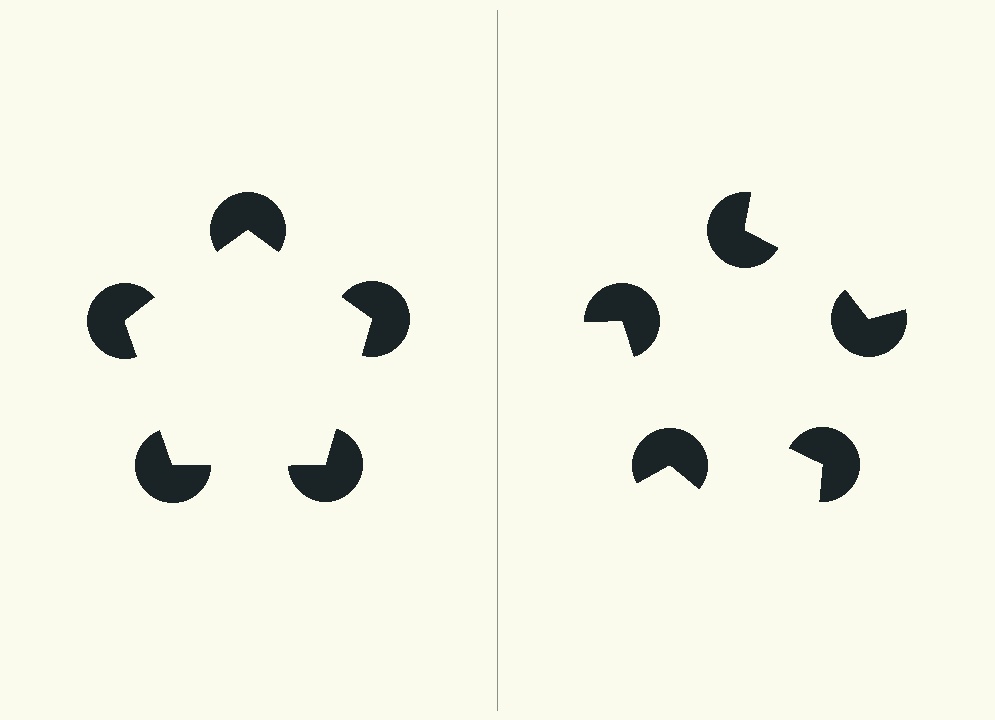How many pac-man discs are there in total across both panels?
10 — 5 on each side.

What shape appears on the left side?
An illusory pentagon.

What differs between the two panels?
The pac-man discs are positioned identically on both sides; only the wedge orientations differ. On the left they align to a pentagon; on the right they are misaligned.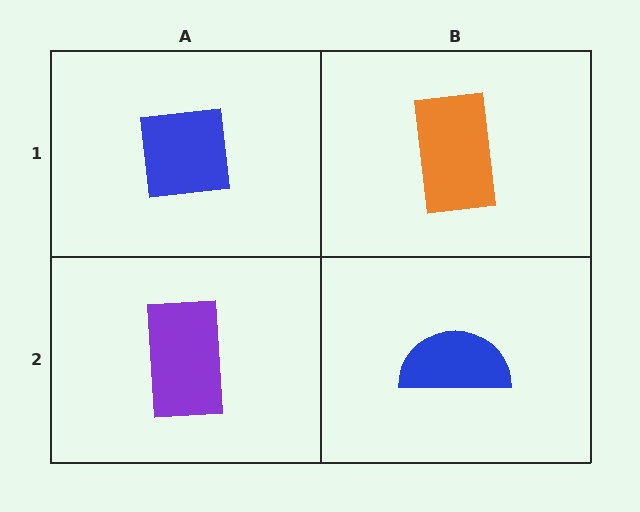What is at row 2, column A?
A purple rectangle.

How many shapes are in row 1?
2 shapes.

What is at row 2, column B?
A blue semicircle.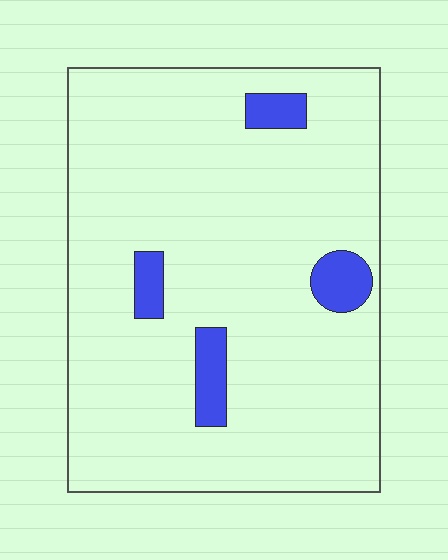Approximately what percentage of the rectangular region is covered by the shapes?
Approximately 10%.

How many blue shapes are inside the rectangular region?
4.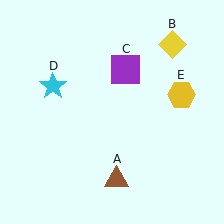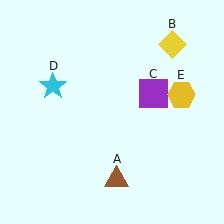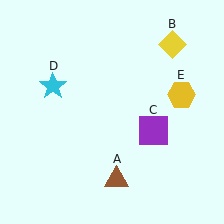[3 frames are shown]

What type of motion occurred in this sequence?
The purple square (object C) rotated clockwise around the center of the scene.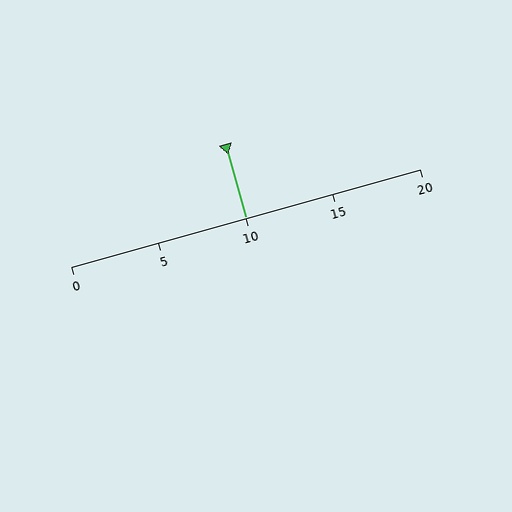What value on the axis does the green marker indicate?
The marker indicates approximately 10.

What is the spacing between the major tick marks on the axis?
The major ticks are spaced 5 apart.